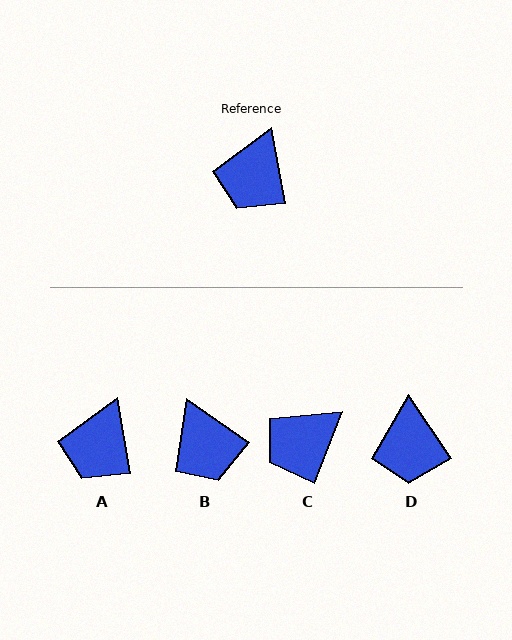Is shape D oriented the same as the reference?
No, it is off by about 24 degrees.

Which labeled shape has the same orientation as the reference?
A.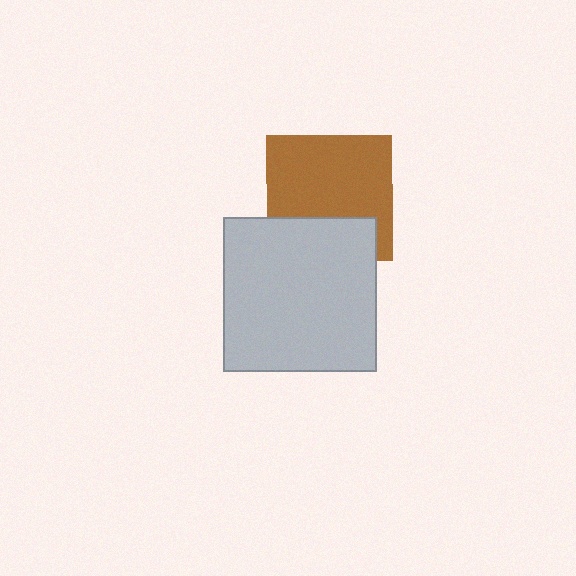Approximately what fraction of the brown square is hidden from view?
Roughly 30% of the brown square is hidden behind the light gray square.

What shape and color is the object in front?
The object in front is a light gray square.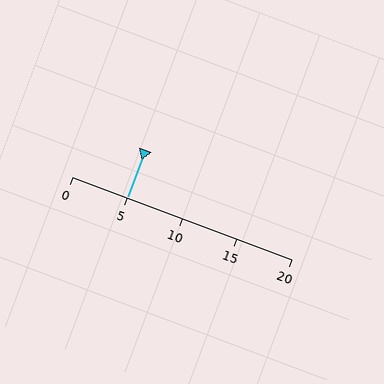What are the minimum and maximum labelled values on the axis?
The axis runs from 0 to 20.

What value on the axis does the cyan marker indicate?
The marker indicates approximately 5.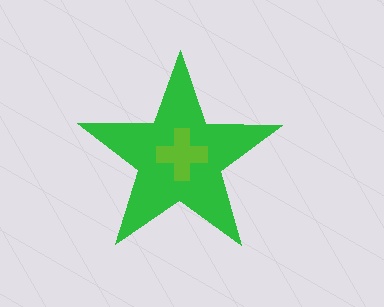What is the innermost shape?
The lime cross.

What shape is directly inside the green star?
The lime cross.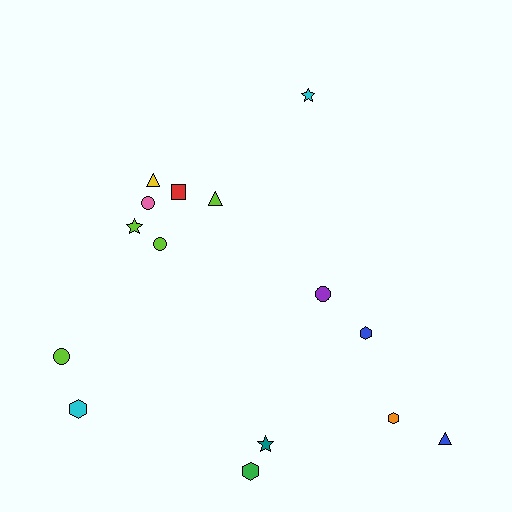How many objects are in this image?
There are 15 objects.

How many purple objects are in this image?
There is 1 purple object.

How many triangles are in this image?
There are 3 triangles.